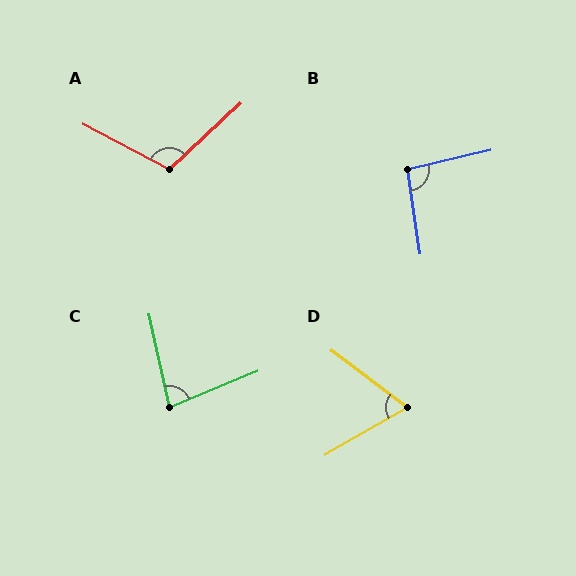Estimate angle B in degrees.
Approximately 95 degrees.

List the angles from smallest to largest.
D (67°), C (80°), B (95°), A (109°).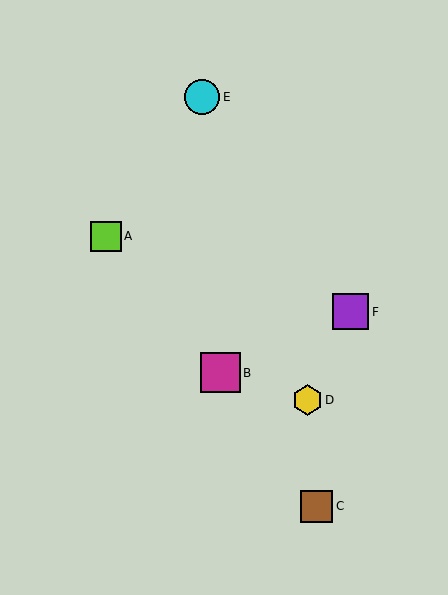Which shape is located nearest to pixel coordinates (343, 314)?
The purple square (labeled F) at (351, 312) is nearest to that location.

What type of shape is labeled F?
Shape F is a purple square.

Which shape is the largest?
The magenta square (labeled B) is the largest.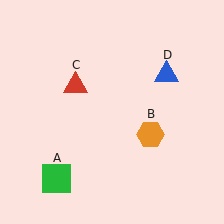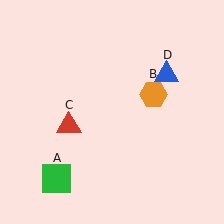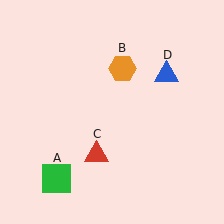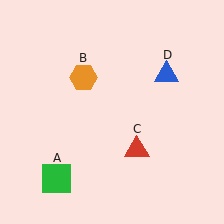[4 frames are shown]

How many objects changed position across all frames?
2 objects changed position: orange hexagon (object B), red triangle (object C).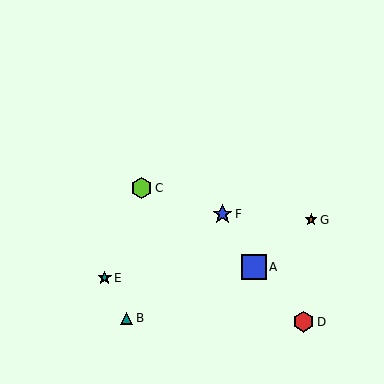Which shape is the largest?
The blue square (labeled A) is the largest.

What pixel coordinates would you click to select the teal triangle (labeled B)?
Click at (127, 318) to select the teal triangle B.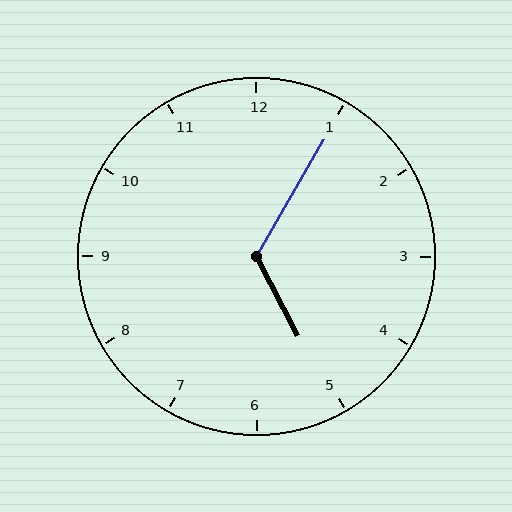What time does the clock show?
5:05.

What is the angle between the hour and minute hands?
Approximately 122 degrees.